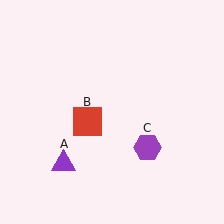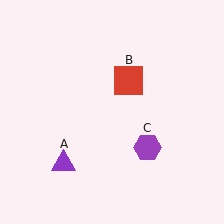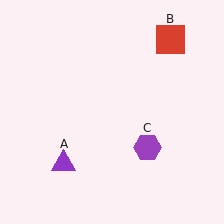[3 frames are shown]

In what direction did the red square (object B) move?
The red square (object B) moved up and to the right.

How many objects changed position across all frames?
1 object changed position: red square (object B).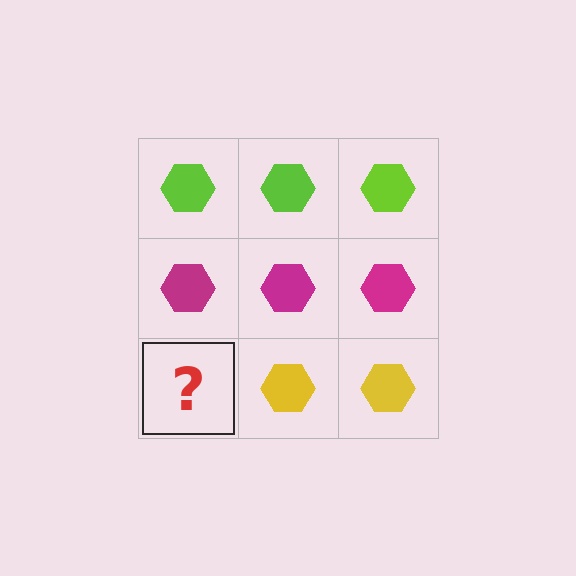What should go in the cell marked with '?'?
The missing cell should contain a yellow hexagon.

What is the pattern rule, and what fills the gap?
The rule is that each row has a consistent color. The gap should be filled with a yellow hexagon.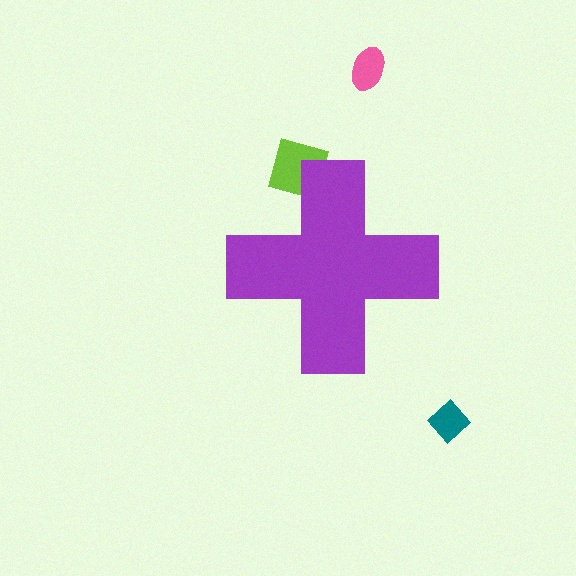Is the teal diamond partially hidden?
No, the teal diamond is fully visible.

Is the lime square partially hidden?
Yes, the lime square is partially hidden behind the purple cross.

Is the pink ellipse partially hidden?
No, the pink ellipse is fully visible.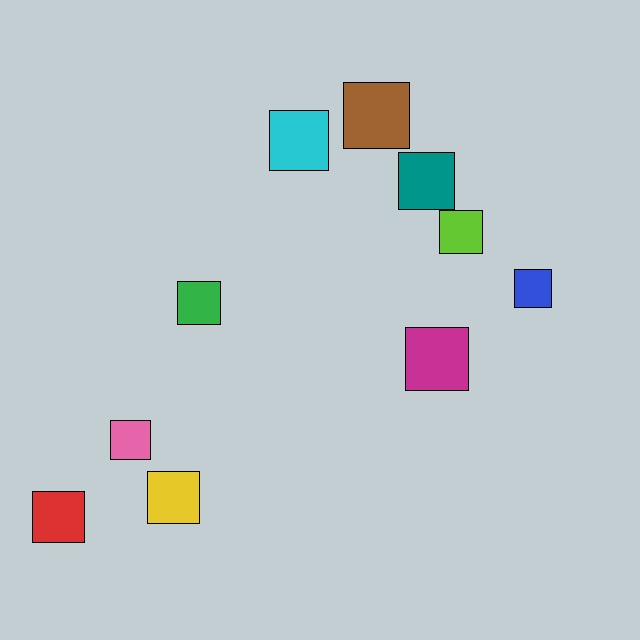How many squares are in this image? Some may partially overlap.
There are 10 squares.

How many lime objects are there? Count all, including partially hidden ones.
There is 1 lime object.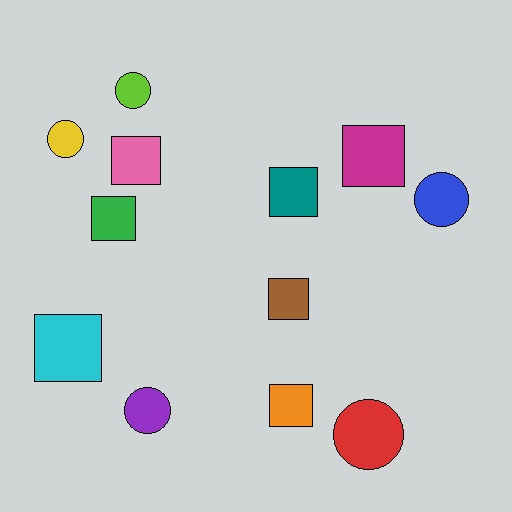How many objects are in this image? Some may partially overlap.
There are 12 objects.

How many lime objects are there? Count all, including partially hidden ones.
There is 1 lime object.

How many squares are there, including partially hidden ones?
There are 7 squares.